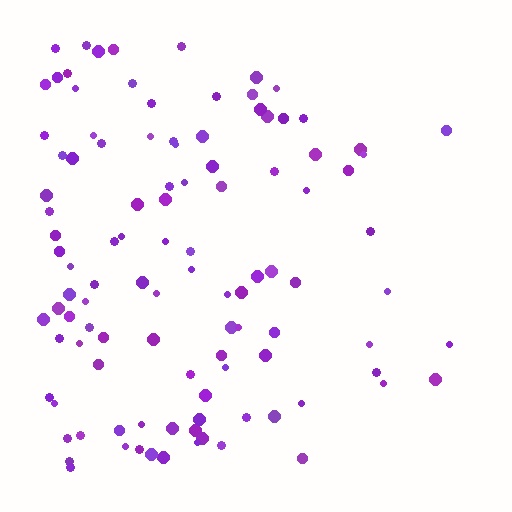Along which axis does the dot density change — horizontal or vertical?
Horizontal.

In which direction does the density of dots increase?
From right to left, with the left side densest.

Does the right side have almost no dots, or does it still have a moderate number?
Still a moderate number, just noticeably fewer than the left.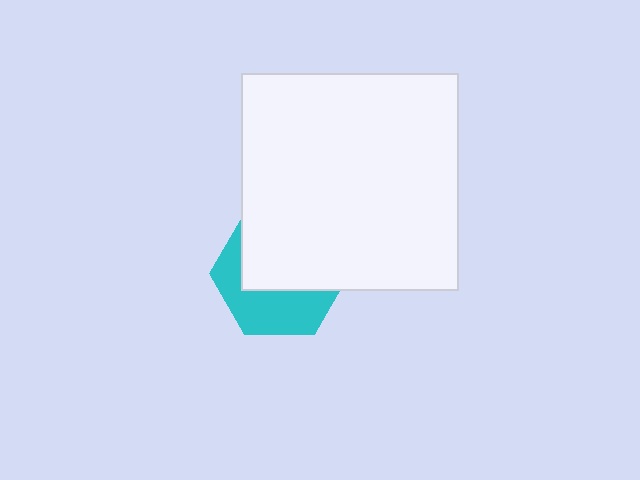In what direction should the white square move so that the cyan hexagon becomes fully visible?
The white square should move up. That is the shortest direction to clear the overlap and leave the cyan hexagon fully visible.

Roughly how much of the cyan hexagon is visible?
A small part of it is visible (roughly 43%).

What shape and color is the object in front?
The object in front is a white square.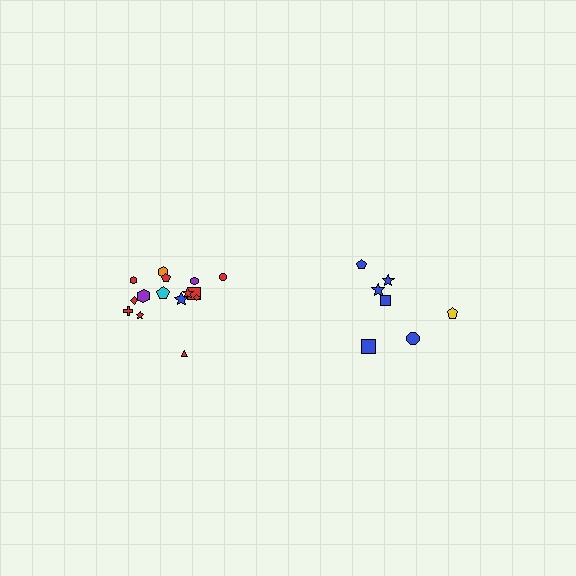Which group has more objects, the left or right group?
The left group.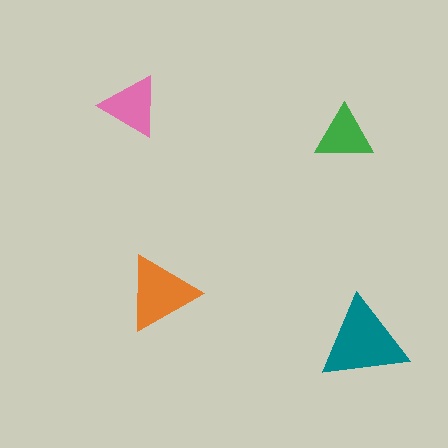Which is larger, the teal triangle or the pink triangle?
The teal one.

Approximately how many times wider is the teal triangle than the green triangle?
About 1.5 times wider.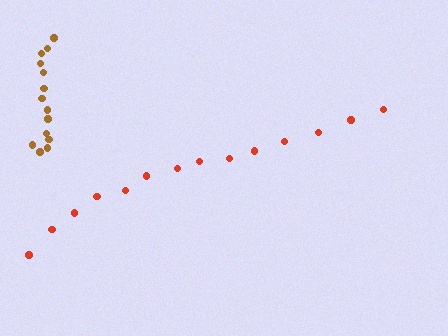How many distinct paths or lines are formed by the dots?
There are 2 distinct paths.